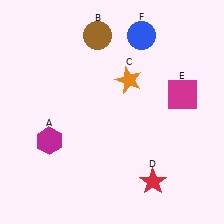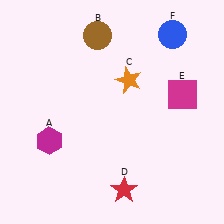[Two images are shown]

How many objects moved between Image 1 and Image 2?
2 objects moved between the two images.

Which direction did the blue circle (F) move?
The blue circle (F) moved right.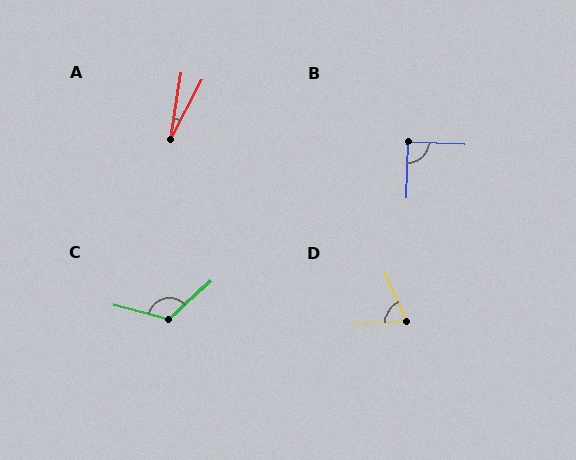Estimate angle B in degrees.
Approximately 89 degrees.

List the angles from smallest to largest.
A (19°), D (71°), B (89°), C (122°).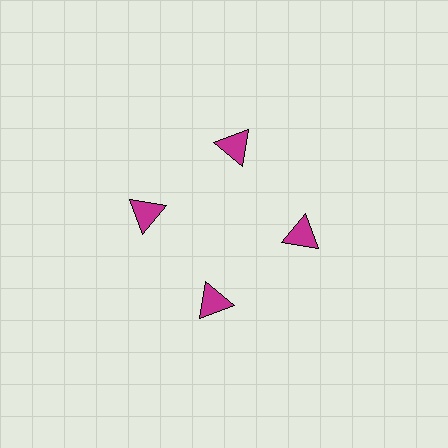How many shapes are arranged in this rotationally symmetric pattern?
There are 4 shapes, arranged in 4 groups of 1.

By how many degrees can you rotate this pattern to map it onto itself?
The pattern maps onto itself every 90 degrees of rotation.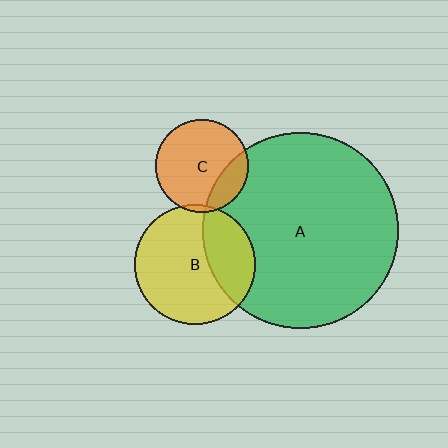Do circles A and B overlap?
Yes.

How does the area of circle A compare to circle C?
Approximately 4.4 times.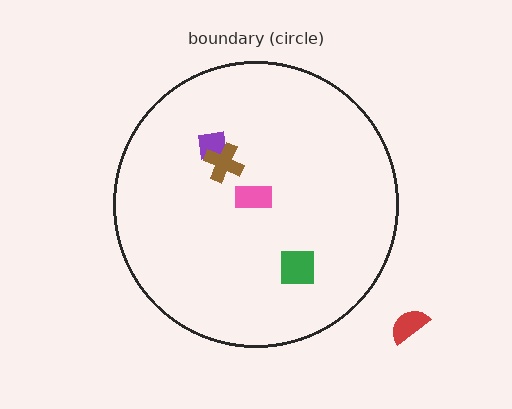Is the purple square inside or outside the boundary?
Inside.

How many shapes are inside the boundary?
4 inside, 1 outside.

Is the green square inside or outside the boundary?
Inside.